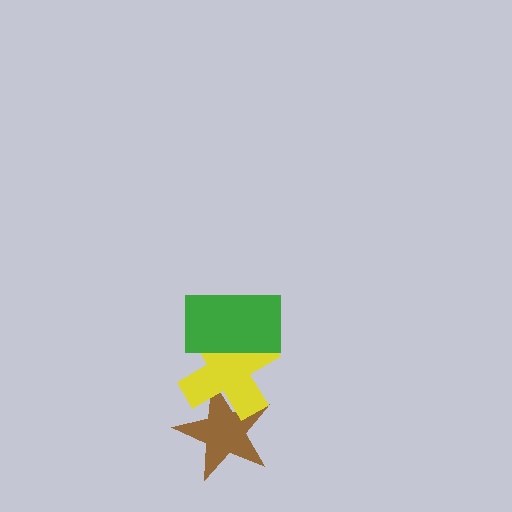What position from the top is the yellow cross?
The yellow cross is 2nd from the top.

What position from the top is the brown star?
The brown star is 3rd from the top.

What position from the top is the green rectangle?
The green rectangle is 1st from the top.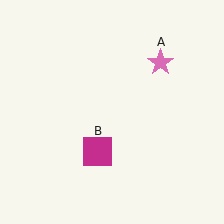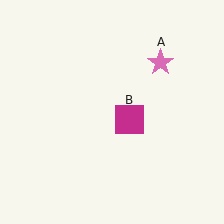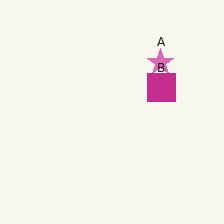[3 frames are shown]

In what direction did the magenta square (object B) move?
The magenta square (object B) moved up and to the right.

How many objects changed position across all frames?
1 object changed position: magenta square (object B).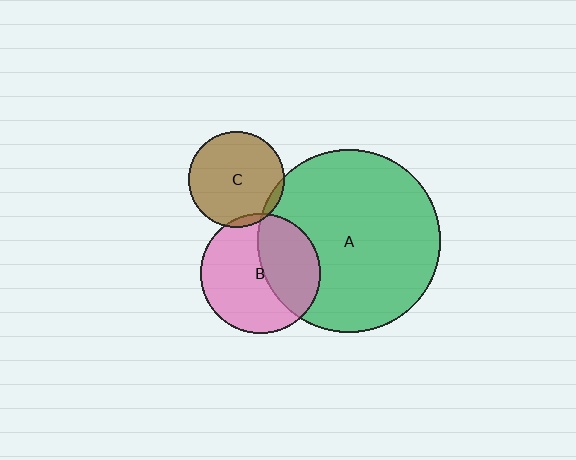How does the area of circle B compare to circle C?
Approximately 1.6 times.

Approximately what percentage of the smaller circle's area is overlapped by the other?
Approximately 5%.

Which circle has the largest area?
Circle A (green).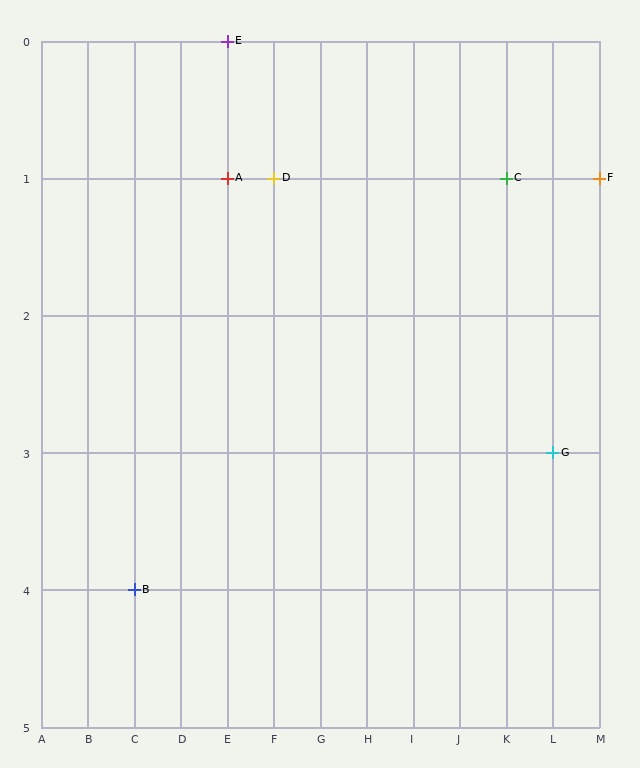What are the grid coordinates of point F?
Point F is at grid coordinates (M, 1).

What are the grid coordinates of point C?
Point C is at grid coordinates (K, 1).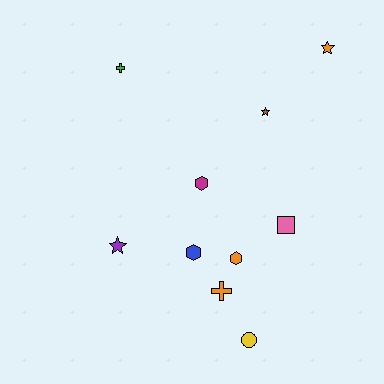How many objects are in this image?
There are 10 objects.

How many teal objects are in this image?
There are no teal objects.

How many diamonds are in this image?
There are no diamonds.